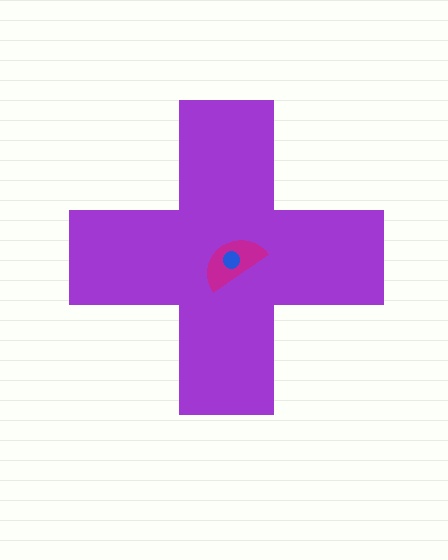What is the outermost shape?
The purple cross.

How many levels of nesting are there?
3.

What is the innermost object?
The blue circle.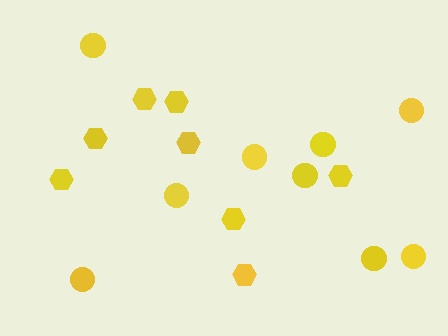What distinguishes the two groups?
There are 2 groups: one group of circles (9) and one group of hexagons (8).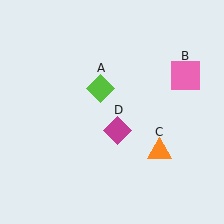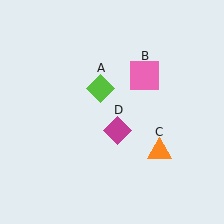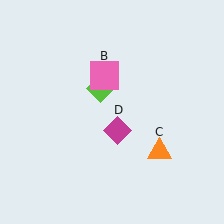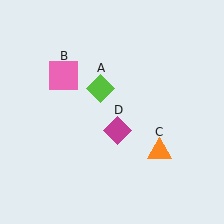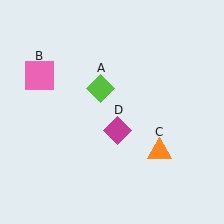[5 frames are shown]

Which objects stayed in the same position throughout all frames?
Lime diamond (object A) and orange triangle (object C) and magenta diamond (object D) remained stationary.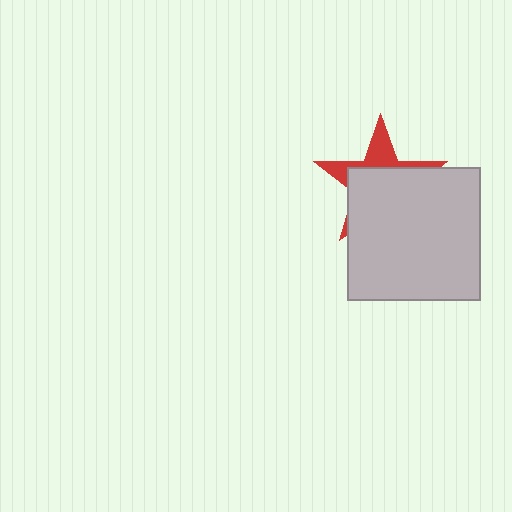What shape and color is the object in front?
The object in front is a light gray square.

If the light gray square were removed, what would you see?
You would see the complete red star.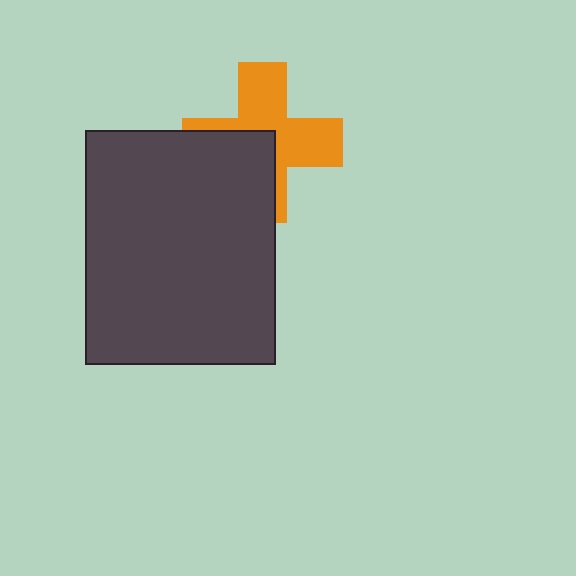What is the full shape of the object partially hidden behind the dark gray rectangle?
The partially hidden object is an orange cross.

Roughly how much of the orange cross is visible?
About half of it is visible (roughly 58%).